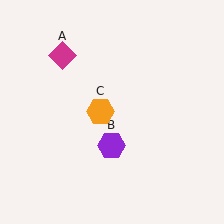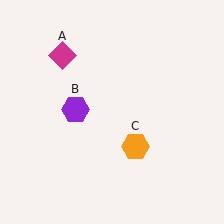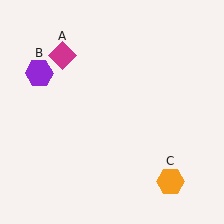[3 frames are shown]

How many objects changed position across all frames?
2 objects changed position: purple hexagon (object B), orange hexagon (object C).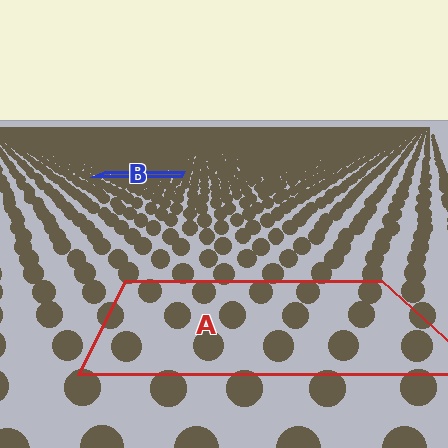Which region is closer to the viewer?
Region A is closer. The texture elements there are larger and more spread out.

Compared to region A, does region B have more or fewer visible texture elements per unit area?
Region B has more texture elements per unit area — they are packed more densely because it is farther away.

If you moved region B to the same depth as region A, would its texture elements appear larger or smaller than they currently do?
They would appear larger. At a closer depth, the same texture elements are projected at a bigger on-screen size.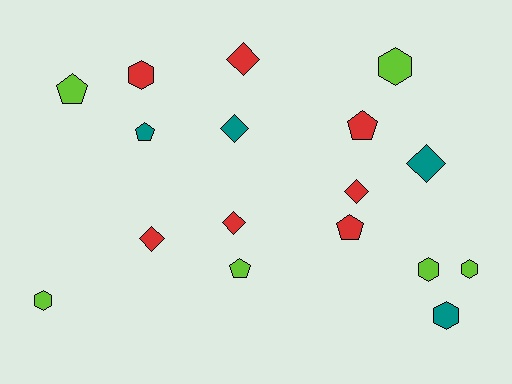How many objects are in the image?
There are 17 objects.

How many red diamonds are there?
There are 4 red diamonds.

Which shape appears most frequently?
Diamond, with 6 objects.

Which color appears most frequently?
Red, with 7 objects.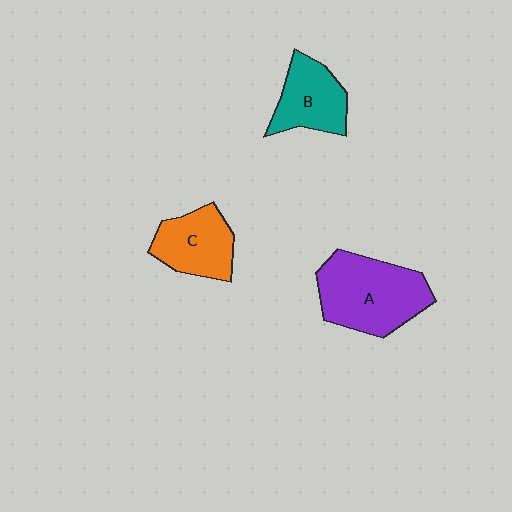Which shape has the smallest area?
Shape B (teal).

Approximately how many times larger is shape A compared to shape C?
Approximately 1.5 times.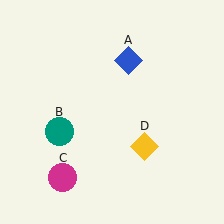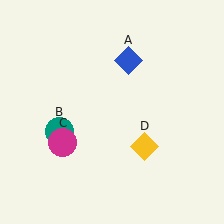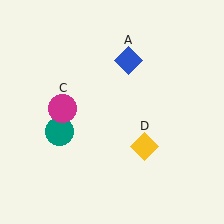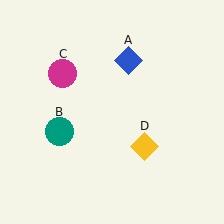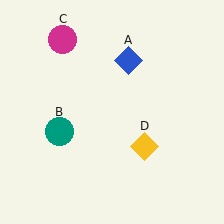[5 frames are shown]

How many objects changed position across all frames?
1 object changed position: magenta circle (object C).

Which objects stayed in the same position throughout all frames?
Blue diamond (object A) and teal circle (object B) and yellow diamond (object D) remained stationary.